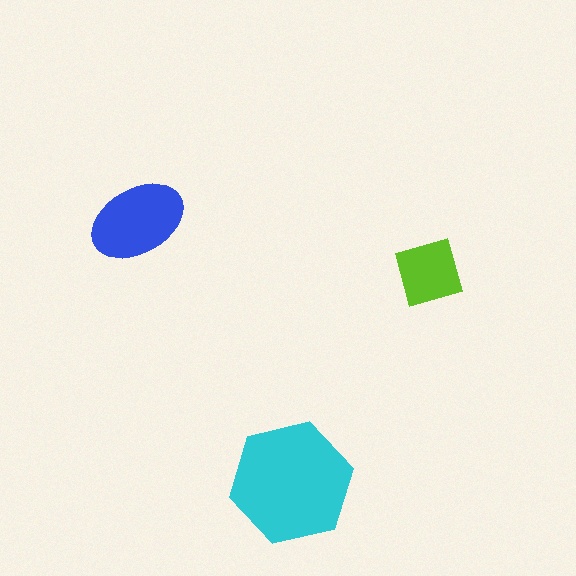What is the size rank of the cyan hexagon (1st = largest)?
1st.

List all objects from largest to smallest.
The cyan hexagon, the blue ellipse, the lime square.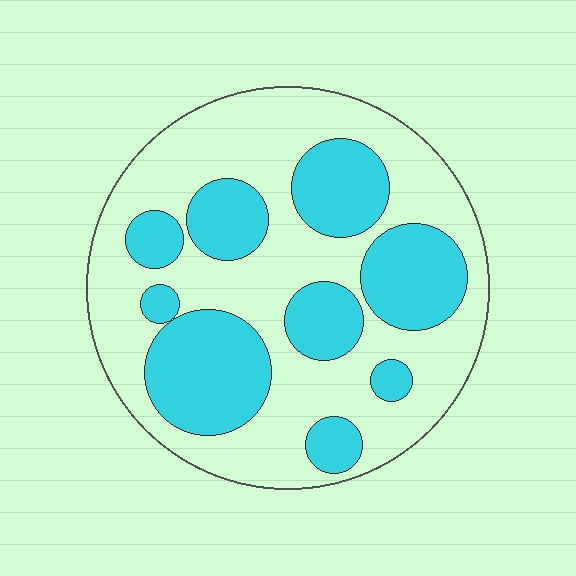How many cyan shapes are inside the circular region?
9.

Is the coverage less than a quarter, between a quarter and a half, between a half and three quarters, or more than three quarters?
Between a quarter and a half.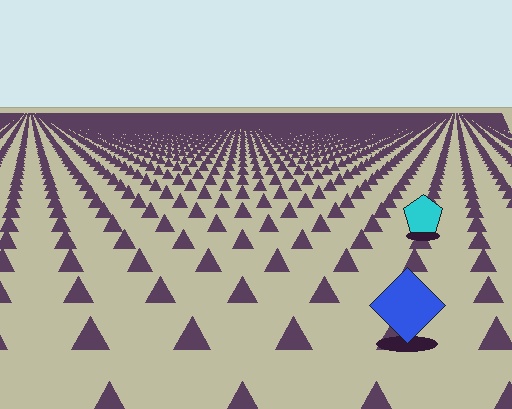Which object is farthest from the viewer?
The cyan pentagon is farthest from the viewer. It appears smaller and the ground texture around it is denser.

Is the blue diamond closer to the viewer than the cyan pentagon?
Yes. The blue diamond is closer — you can tell from the texture gradient: the ground texture is coarser near it.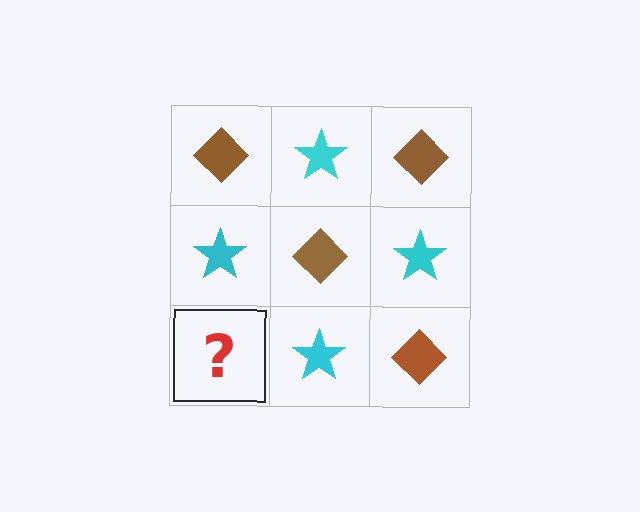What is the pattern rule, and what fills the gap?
The rule is that it alternates brown diamond and cyan star in a checkerboard pattern. The gap should be filled with a brown diamond.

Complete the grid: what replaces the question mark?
The question mark should be replaced with a brown diamond.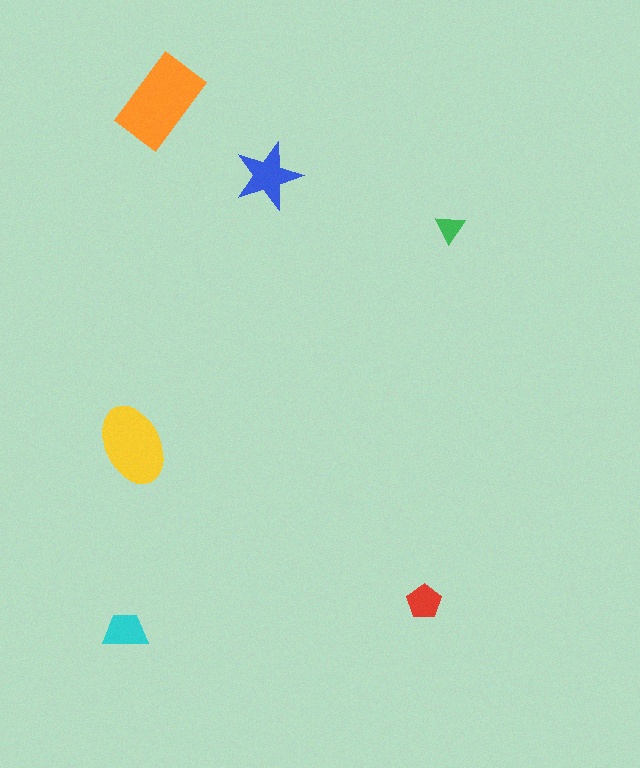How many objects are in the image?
There are 6 objects in the image.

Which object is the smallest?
The green triangle.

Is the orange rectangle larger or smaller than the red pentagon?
Larger.